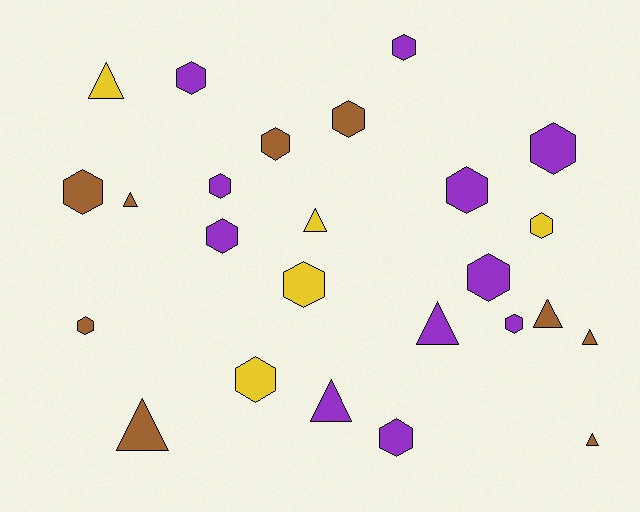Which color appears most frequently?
Purple, with 11 objects.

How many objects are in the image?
There are 25 objects.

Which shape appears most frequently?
Hexagon, with 16 objects.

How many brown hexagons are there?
There are 4 brown hexagons.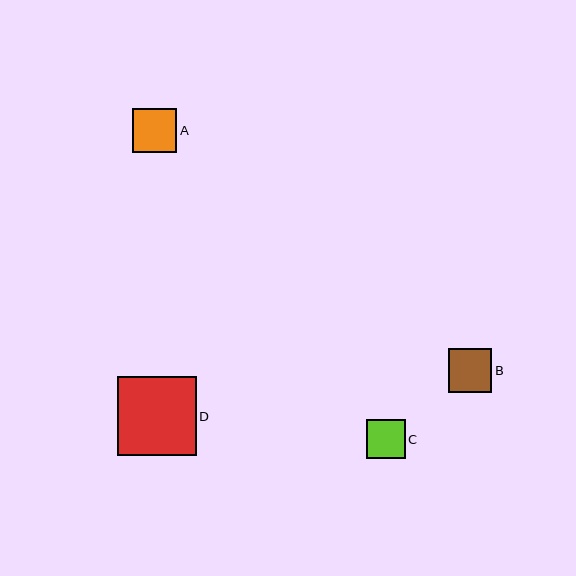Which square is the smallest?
Square C is the smallest with a size of approximately 38 pixels.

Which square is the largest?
Square D is the largest with a size of approximately 78 pixels.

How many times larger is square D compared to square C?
Square D is approximately 2.0 times the size of square C.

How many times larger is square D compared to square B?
Square D is approximately 1.8 times the size of square B.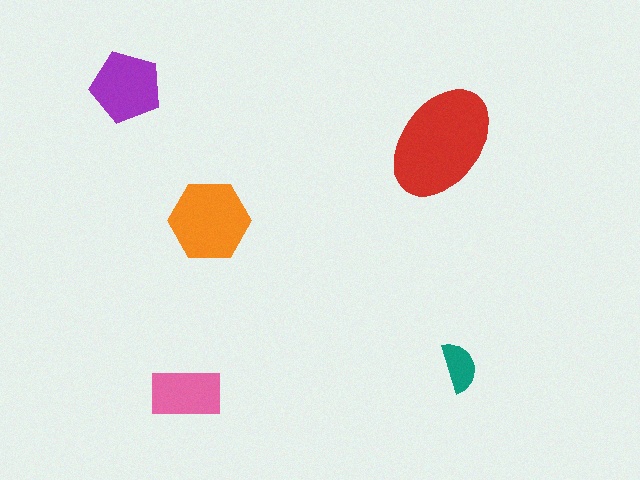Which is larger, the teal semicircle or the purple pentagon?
The purple pentagon.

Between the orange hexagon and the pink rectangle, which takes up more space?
The orange hexagon.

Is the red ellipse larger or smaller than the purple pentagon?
Larger.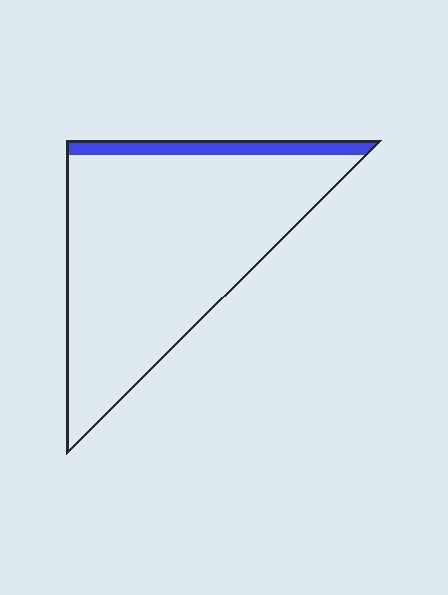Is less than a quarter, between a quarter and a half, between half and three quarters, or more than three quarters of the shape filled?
Less than a quarter.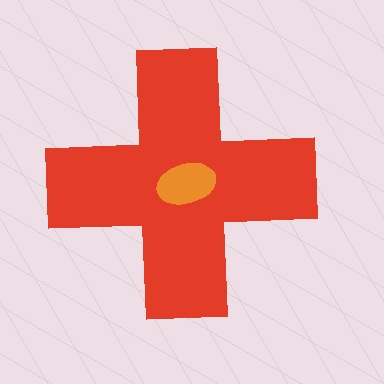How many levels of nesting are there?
2.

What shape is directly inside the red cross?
The orange ellipse.